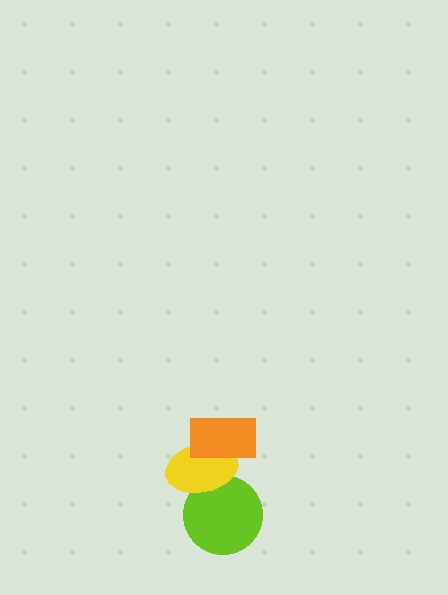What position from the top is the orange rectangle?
The orange rectangle is 1st from the top.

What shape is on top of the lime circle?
The yellow ellipse is on top of the lime circle.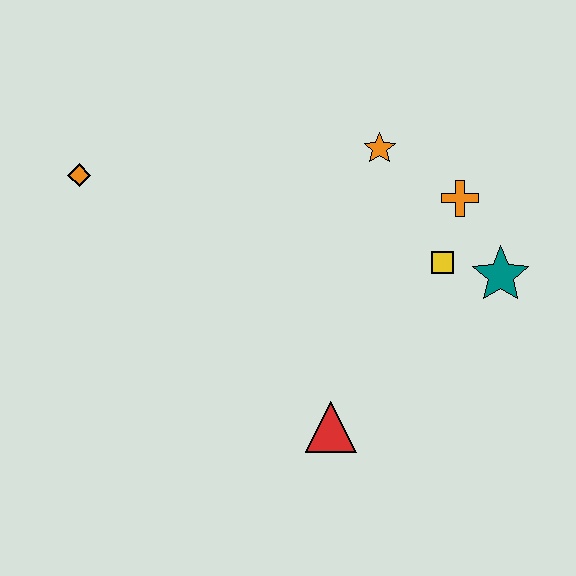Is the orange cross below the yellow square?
No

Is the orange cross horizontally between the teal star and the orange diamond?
Yes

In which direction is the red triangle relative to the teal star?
The red triangle is to the left of the teal star.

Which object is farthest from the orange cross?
The orange diamond is farthest from the orange cross.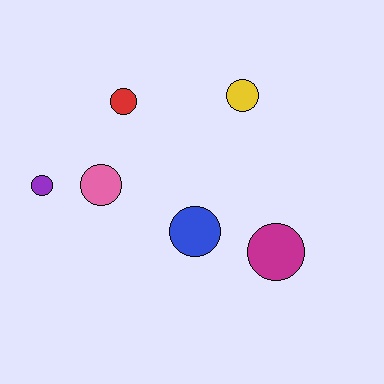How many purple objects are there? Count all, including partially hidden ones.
There is 1 purple object.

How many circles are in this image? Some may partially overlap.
There are 6 circles.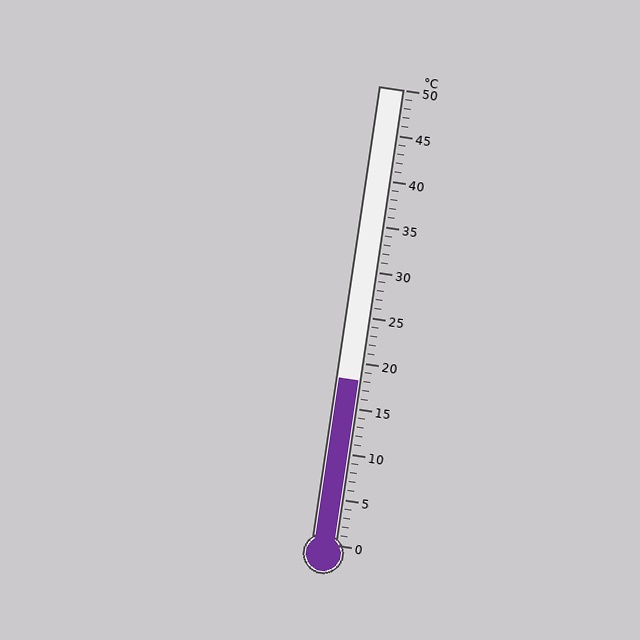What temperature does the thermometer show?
The thermometer shows approximately 18°C.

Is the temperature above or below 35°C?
The temperature is below 35°C.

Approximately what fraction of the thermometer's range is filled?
The thermometer is filled to approximately 35% of its range.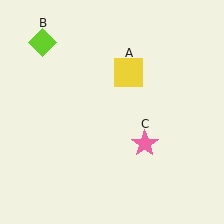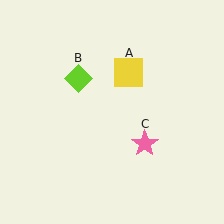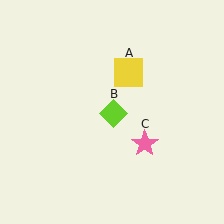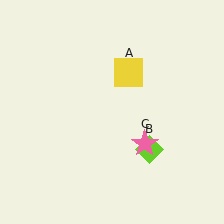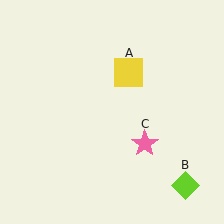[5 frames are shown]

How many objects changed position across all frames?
1 object changed position: lime diamond (object B).